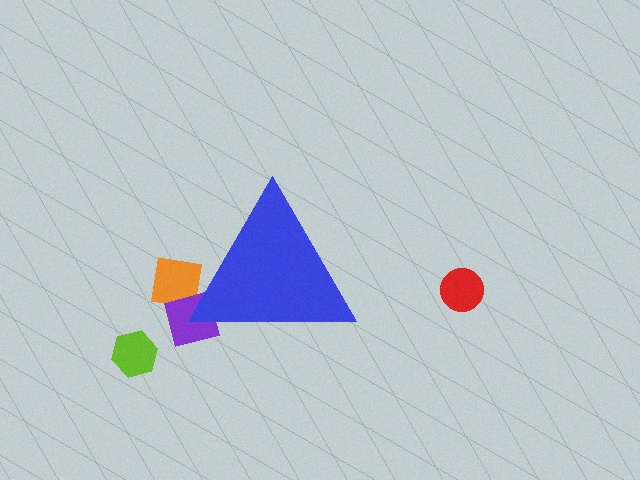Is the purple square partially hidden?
Yes, the purple square is partially hidden behind the blue triangle.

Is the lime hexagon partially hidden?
No, the lime hexagon is fully visible.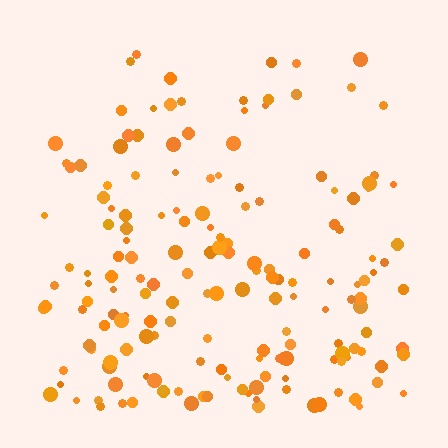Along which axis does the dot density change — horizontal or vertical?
Vertical.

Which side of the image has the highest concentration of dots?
The bottom.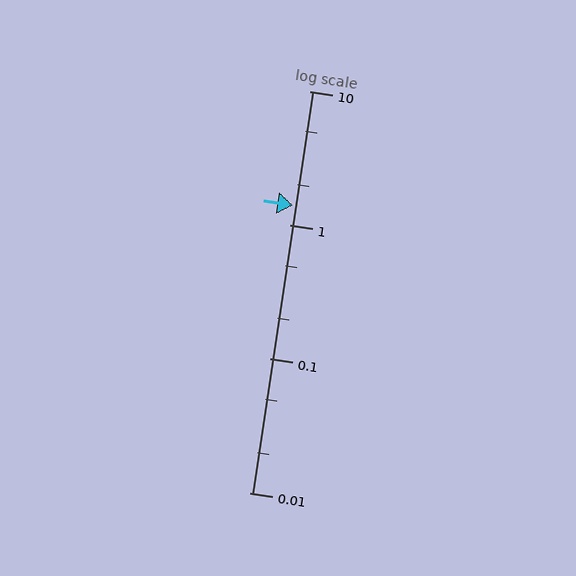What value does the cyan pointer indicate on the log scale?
The pointer indicates approximately 1.4.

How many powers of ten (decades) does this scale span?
The scale spans 3 decades, from 0.01 to 10.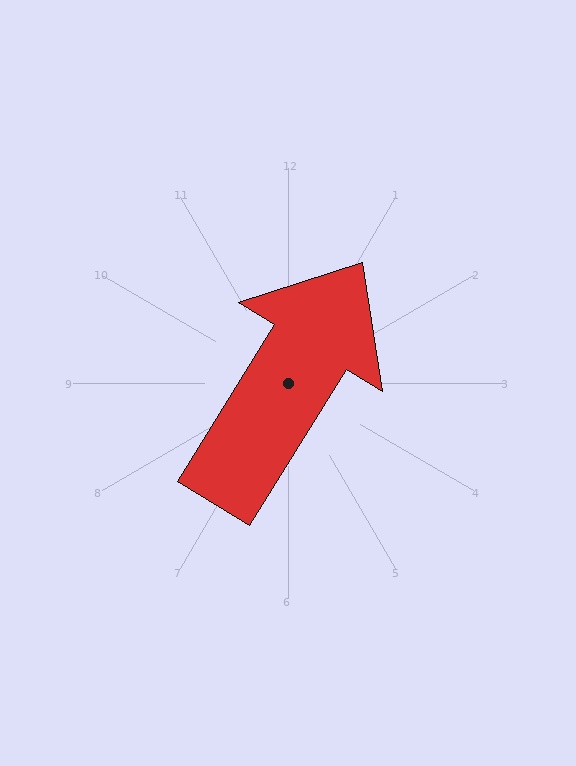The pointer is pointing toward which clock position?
Roughly 1 o'clock.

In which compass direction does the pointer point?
Northeast.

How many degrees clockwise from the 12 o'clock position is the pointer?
Approximately 32 degrees.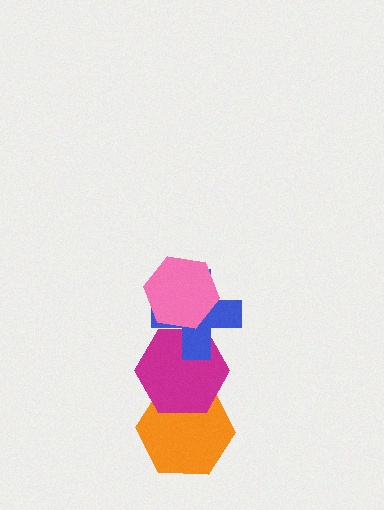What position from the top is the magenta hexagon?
The magenta hexagon is 3rd from the top.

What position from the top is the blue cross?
The blue cross is 2nd from the top.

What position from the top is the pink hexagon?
The pink hexagon is 1st from the top.